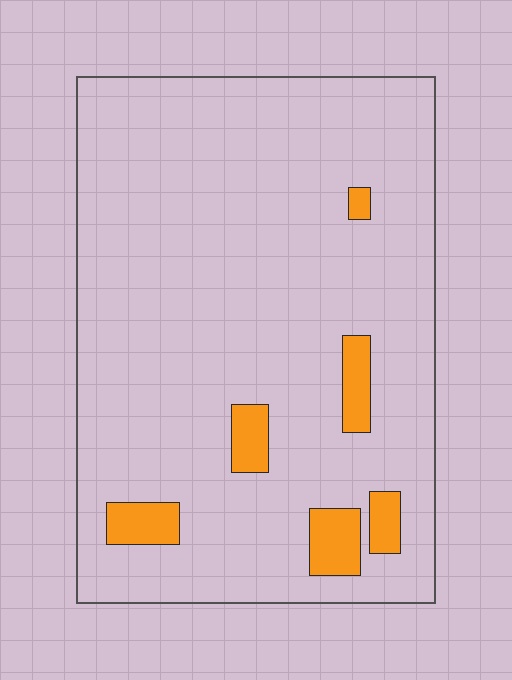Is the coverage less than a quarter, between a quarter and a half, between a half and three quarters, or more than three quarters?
Less than a quarter.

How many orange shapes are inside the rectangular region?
6.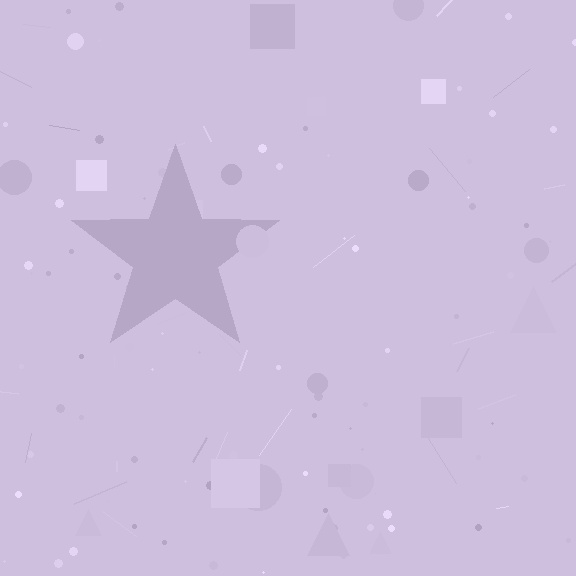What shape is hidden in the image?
A star is hidden in the image.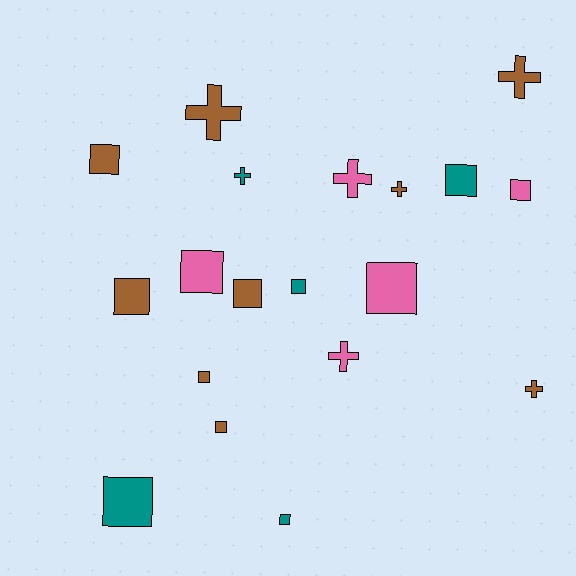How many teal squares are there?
There are 4 teal squares.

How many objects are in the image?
There are 19 objects.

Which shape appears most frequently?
Square, with 12 objects.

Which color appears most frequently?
Brown, with 9 objects.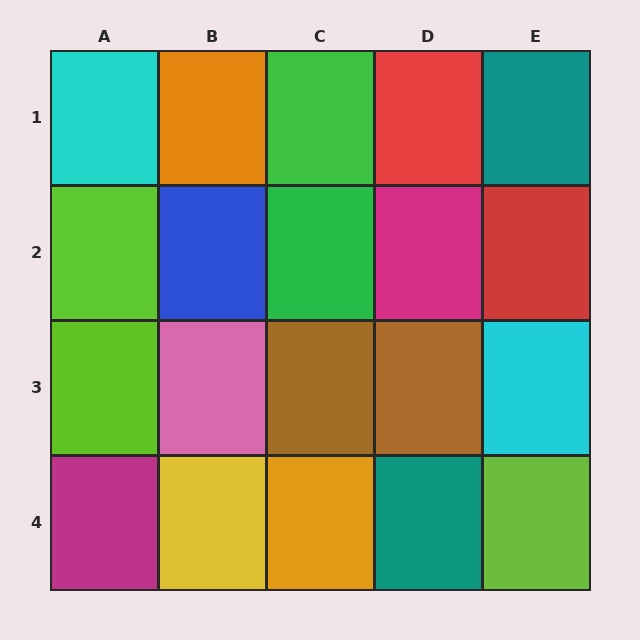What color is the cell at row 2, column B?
Blue.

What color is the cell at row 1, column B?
Orange.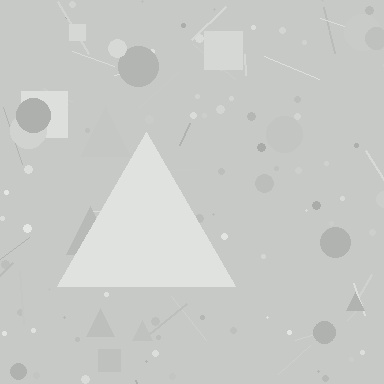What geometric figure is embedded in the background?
A triangle is embedded in the background.